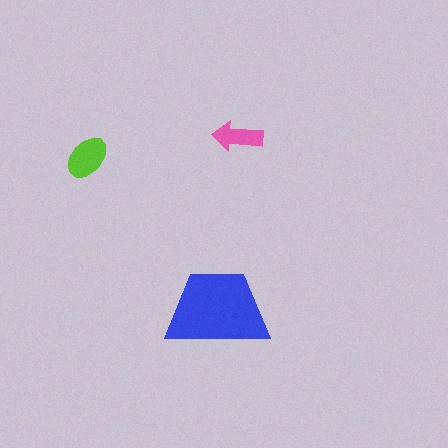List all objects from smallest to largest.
The pink arrow, the lime ellipse, the blue trapezoid.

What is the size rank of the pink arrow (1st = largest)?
3rd.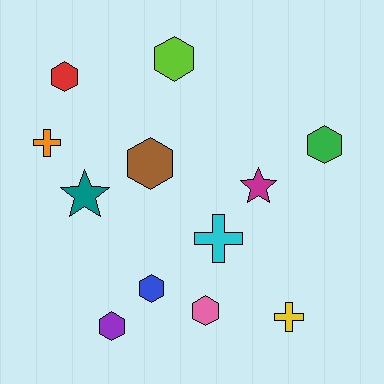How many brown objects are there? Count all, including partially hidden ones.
There is 1 brown object.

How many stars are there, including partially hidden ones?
There are 2 stars.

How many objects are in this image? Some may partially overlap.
There are 12 objects.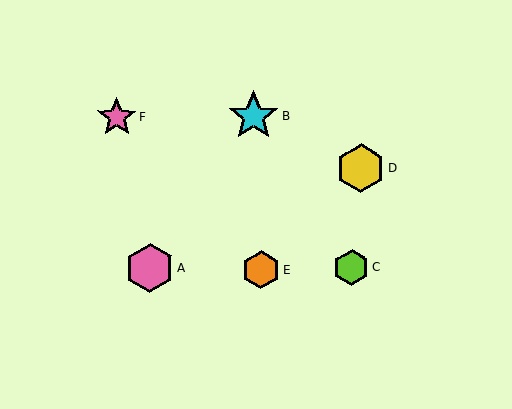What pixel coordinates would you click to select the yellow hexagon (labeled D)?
Click at (361, 168) to select the yellow hexagon D.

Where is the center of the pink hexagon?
The center of the pink hexagon is at (150, 268).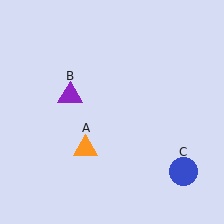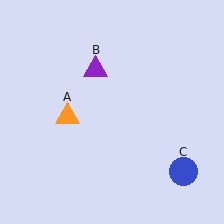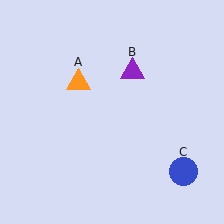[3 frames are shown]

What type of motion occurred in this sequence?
The orange triangle (object A), purple triangle (object B) rotated clockwise around the center of the scene.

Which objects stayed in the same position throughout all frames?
Blue circle (object C) remained stationary.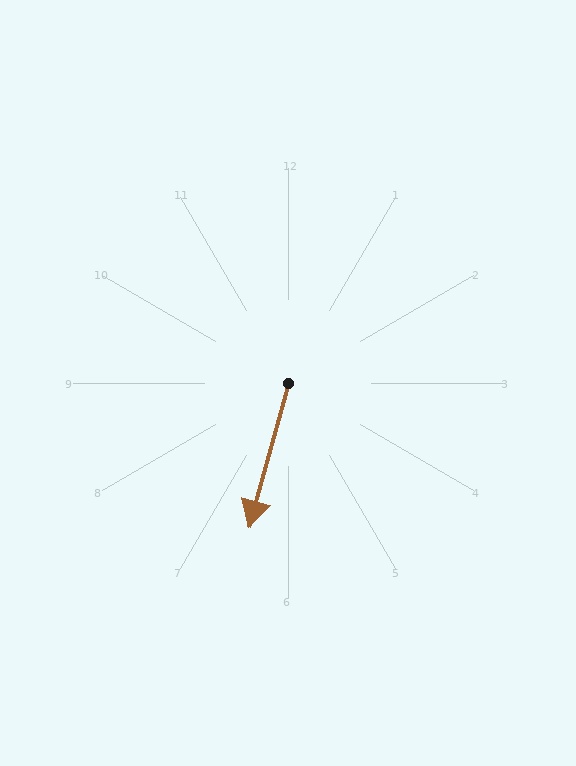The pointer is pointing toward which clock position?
Roughly 7 o'clock.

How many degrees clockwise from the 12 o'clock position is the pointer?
Approximately 195 degrees.